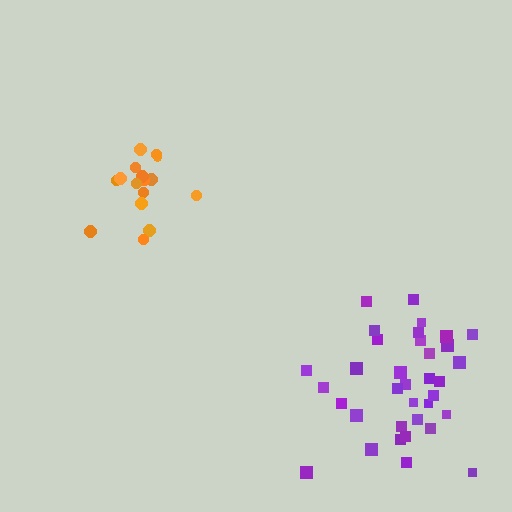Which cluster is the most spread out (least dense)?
Purple.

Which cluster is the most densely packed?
Orange.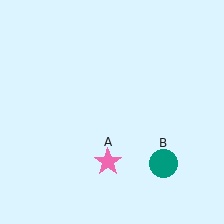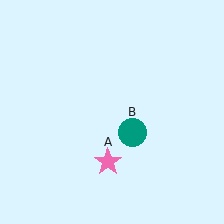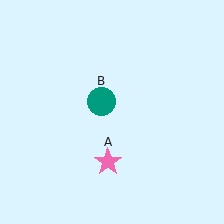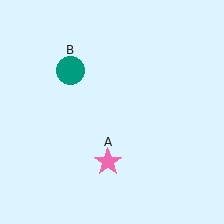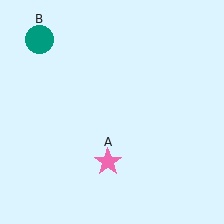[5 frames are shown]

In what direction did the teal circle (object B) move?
The teal circle (object B) moved up and to the left.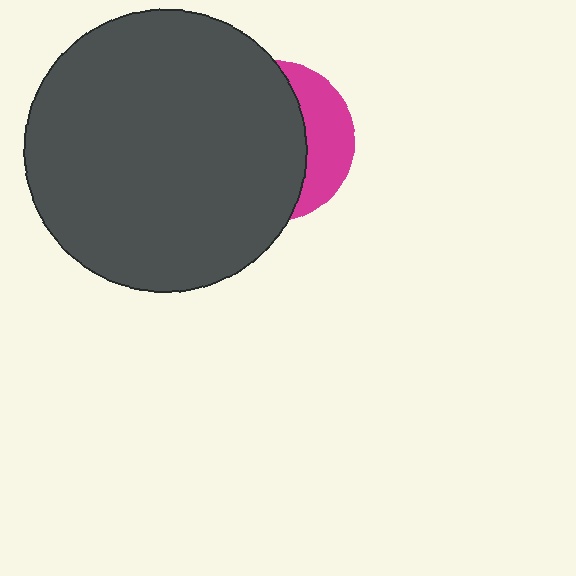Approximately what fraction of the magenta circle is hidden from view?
Roughly 69% of the magenta circle is hidden behind the dark gray circle.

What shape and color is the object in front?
The object in front is a dark gray circle.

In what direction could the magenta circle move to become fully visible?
The magenta circle could move right. That would shift it out from behind the dark gray circle entirely.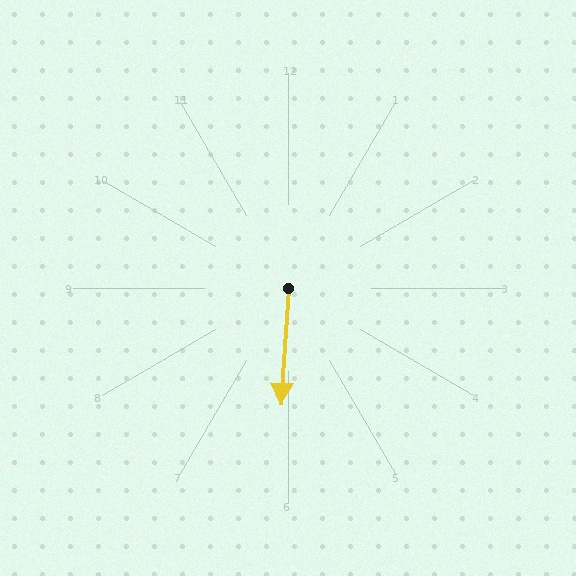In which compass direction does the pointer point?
South.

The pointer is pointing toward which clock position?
Roughly 6 o'clock.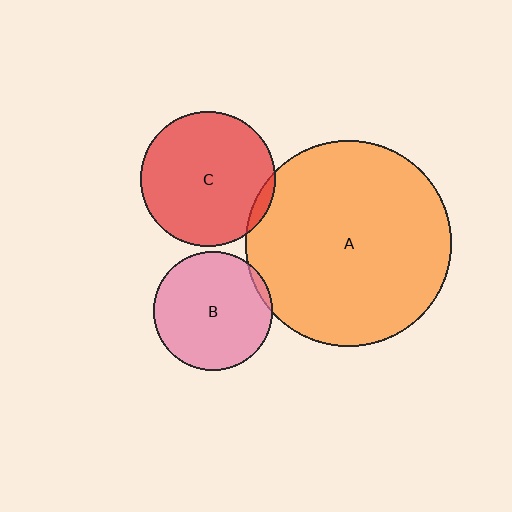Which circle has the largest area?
Circle A (orange).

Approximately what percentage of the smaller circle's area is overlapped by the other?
Approximately 5%.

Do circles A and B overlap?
Yes.